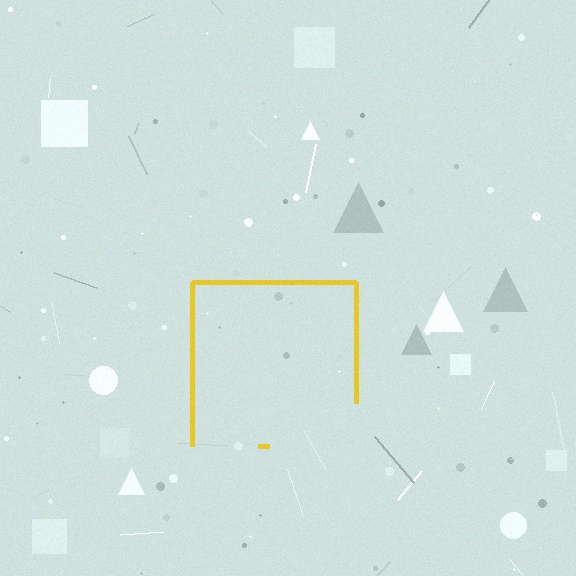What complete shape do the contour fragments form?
The contour fragments form a square.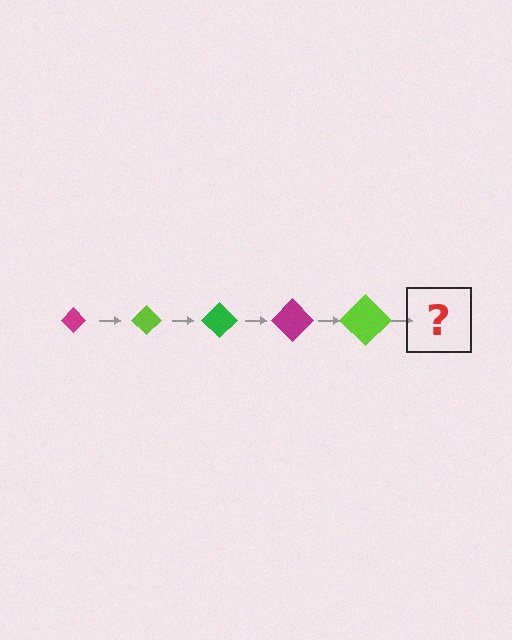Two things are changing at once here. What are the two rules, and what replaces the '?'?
The two rules are that the diamond grows larger each step and the color cycles through magenta, lime, and green. The '?' should be a green diamond, larger than the previous one.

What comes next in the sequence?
The next element should be a green diamond, larger than the previous one.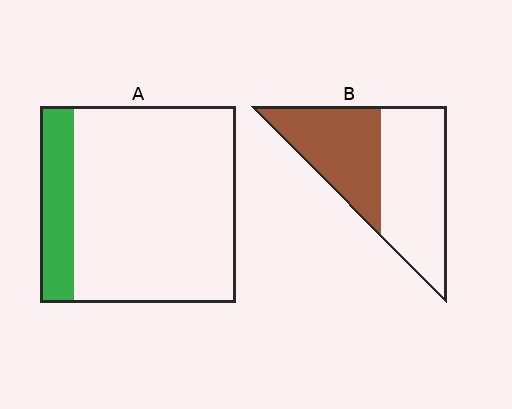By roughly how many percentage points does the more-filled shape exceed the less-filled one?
By roughly 25 percentage points (B over A).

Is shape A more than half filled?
No.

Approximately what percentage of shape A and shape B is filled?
A is approximately 15% and B is approximately 45%.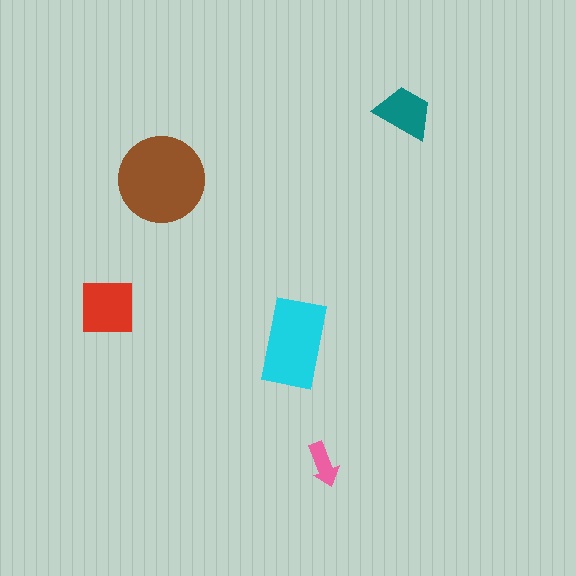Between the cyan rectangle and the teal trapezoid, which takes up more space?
The cyan rectangle.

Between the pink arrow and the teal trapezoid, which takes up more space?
The teal trapezoid.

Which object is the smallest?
The pink arrow.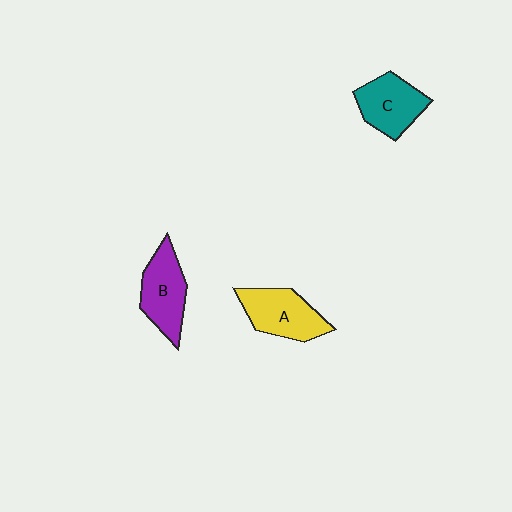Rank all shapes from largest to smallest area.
From largest to smallest: A (yellow), B (purple), C (teal).